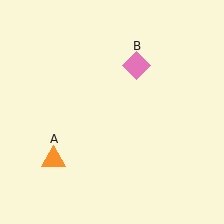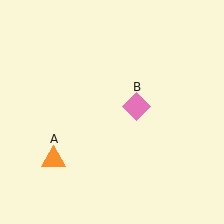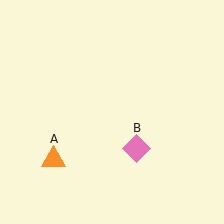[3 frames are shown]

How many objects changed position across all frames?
1 object changed position: pink diamond (object B).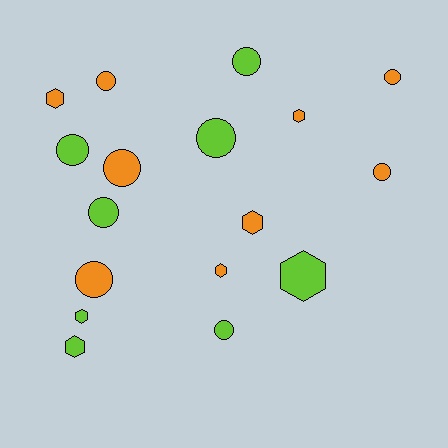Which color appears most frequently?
Orange, with 9 objects.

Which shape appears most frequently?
Circle, with 10 objects.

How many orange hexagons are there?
There are 4 orange hexagons.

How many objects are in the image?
There are 17 objects.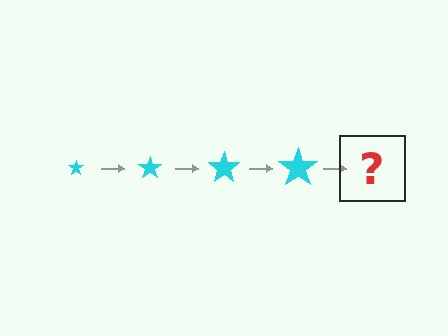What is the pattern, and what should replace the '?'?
The pattern is that the star gets progressively larger each step. The '?' should be a cyan star, larger than the previous one.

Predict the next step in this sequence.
The next step is a cyan star, larger than the previous one.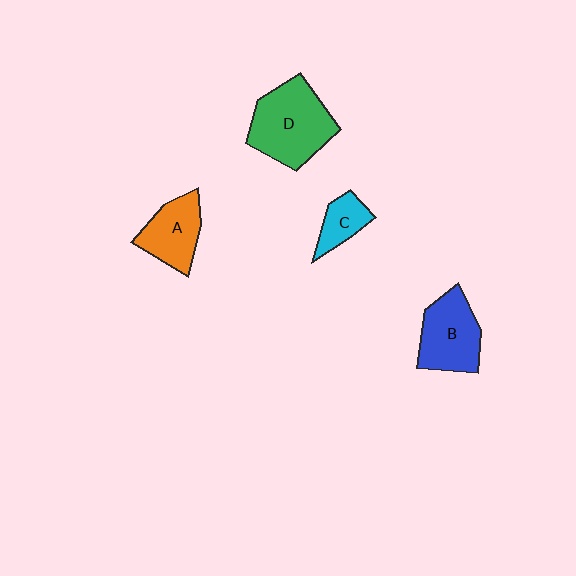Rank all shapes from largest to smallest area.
From largest to smallest: D (green), B (blue), A (orange), C (cyan).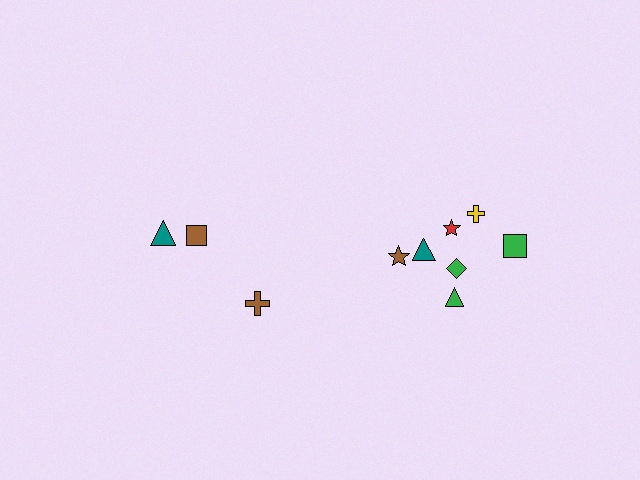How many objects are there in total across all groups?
There are 10 objects.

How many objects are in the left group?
There are 3 objects.